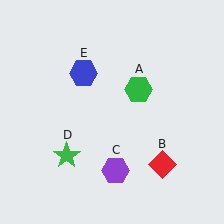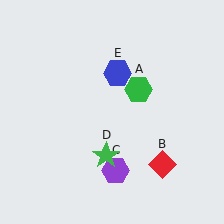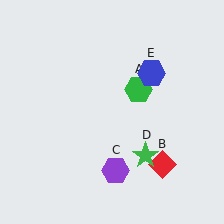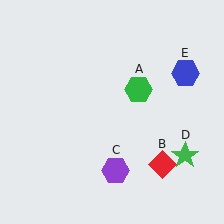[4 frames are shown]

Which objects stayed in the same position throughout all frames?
Green hexagon (object A) and red diamond (object B) and purple hexagon (object C) remained stationary.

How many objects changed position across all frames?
2 objects changed position: green star (object D), blue hexagon (object E).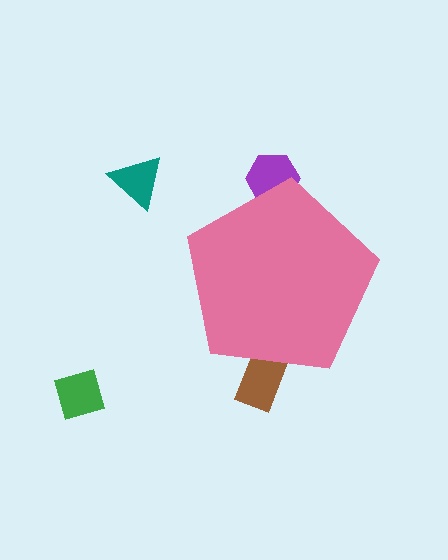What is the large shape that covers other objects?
A pink pentagon.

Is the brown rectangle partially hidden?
Yes, the brown rectangle is partially hidden behind the pink pentagon.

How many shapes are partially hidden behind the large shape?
2 shapes are partially hidden.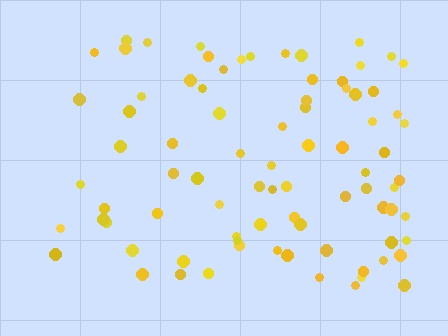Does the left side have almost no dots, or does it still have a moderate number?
Still a moderate number, just noticeably fewer than the right.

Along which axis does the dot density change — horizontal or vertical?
Horizontal.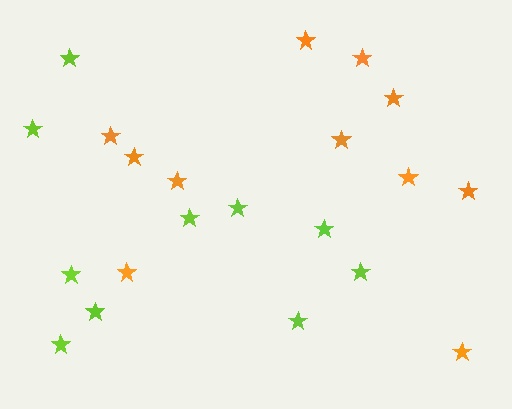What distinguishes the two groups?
There are 2 groups: one group of orange stars (11) and one group of lime stars (10).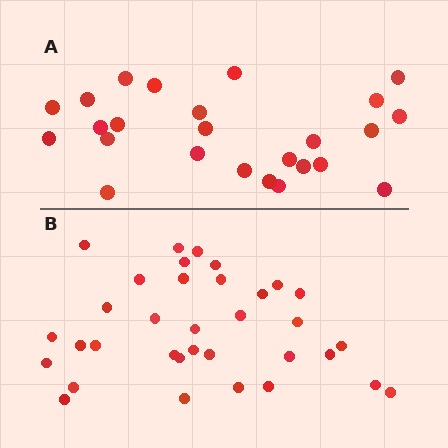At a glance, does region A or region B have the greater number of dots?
Region B (the bottom region) has more dots.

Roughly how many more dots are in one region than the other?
Region B has roughly 8 or so more dots than region A.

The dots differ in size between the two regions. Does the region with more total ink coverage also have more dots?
No. Region A has more total ink coverage because its dots are larger, but region B actually contains more individual dots. Total area can be misleading — the number of items is what matters here.